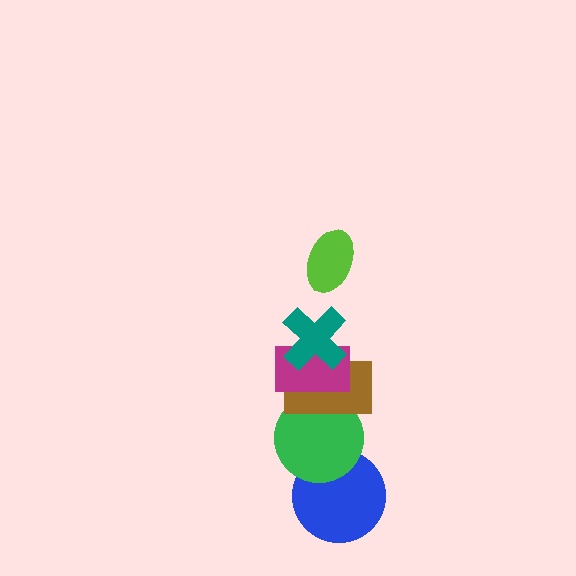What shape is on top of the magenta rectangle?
The teal cross is on top of the magenta rectangle.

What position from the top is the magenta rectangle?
The magenta rectangle is 3rd from the top.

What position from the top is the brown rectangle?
The brown rectangle is 4th from the top.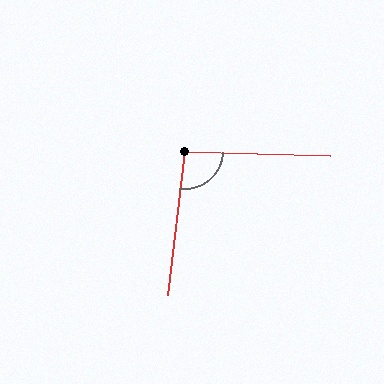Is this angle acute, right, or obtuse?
It is approximately a right angle.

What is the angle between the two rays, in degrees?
Approximately 95 degrees.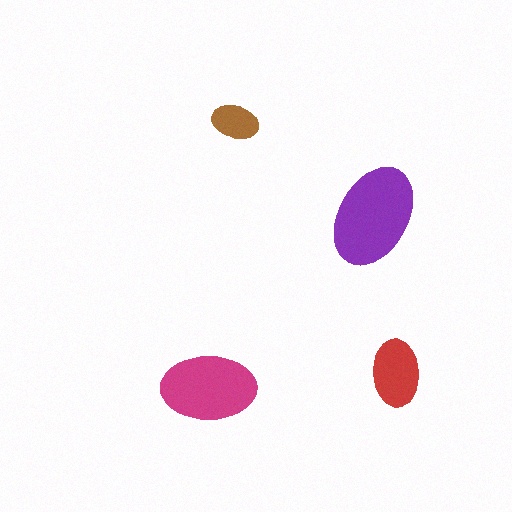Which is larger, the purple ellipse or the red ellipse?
The purple one.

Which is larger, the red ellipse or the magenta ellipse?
The magenta one.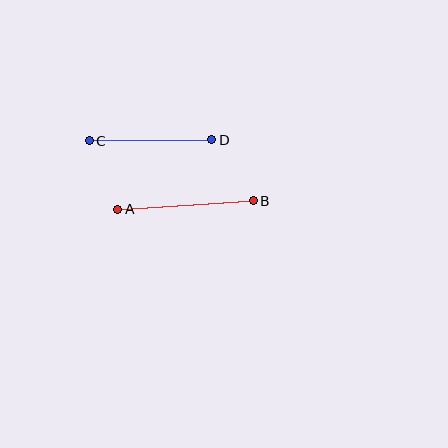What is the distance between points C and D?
The distance is approximately 123 pixels.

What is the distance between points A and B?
The distance is approximately 135 pixels.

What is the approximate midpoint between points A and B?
The midpoint is at approximately (186, 205) pixels.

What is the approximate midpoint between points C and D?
The midpoint is at approximately (150, 140) pixels.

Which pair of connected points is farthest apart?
Points A and B are farthest apart.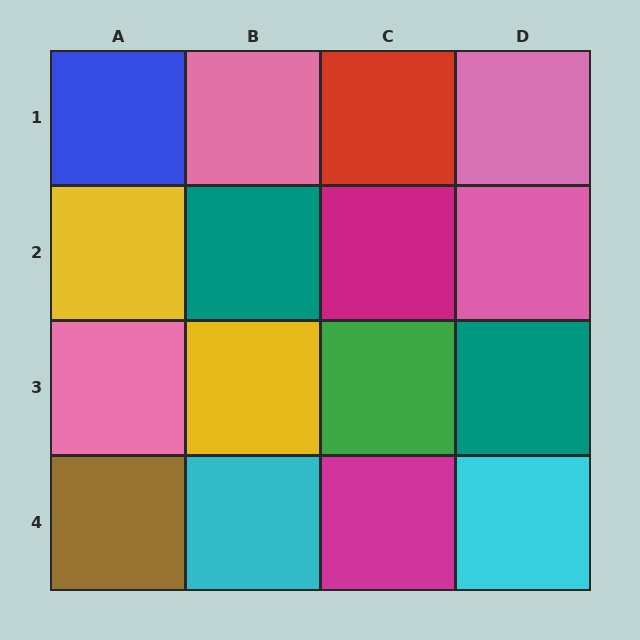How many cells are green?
1 cell is green.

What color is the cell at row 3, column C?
Green.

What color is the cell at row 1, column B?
Pink.